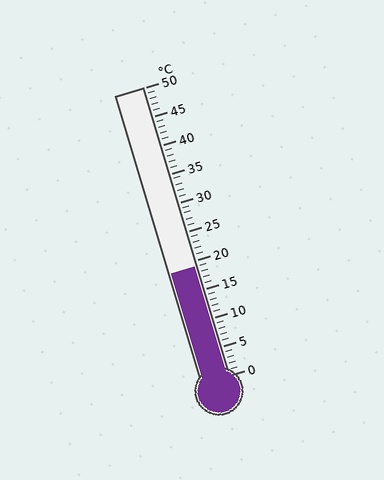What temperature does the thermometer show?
The thermometer shows approximately 19°C.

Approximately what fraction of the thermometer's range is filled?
The thermometer is filled to approximately 40% of its range.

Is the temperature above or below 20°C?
The temperature is below 20°C.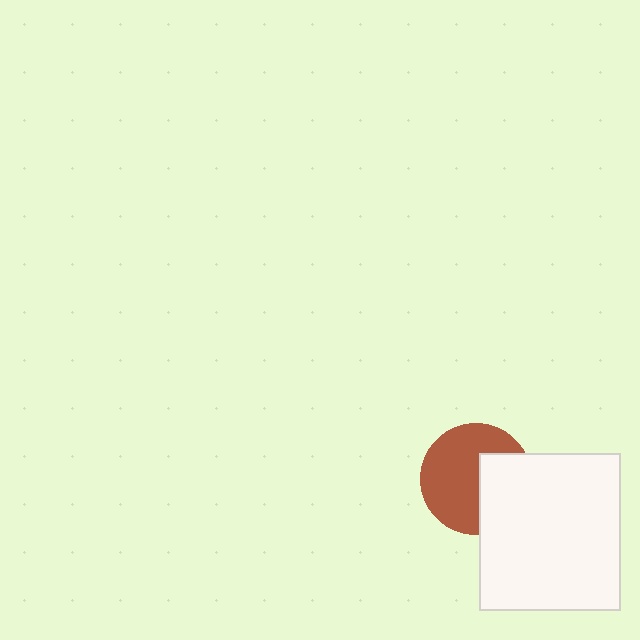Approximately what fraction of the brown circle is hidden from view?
Roughly 36% of the brown circle is hidden behind the white rectangle.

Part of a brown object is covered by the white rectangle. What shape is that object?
It is a circle.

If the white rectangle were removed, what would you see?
You would see the complete brown circle.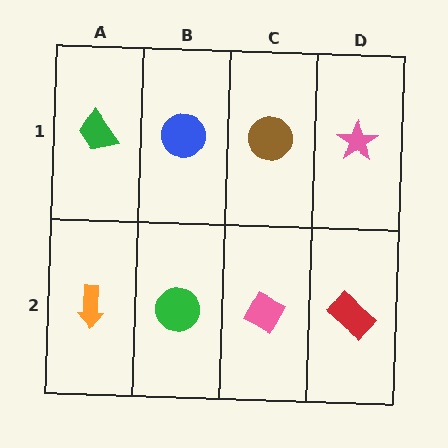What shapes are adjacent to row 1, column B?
A green circle (row 2, column B), a green trapezoid (row 1, column A), a brown circle (row 1, column C).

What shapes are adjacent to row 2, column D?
A pink star (row 1, column D), a pink diamond (row 2, column C).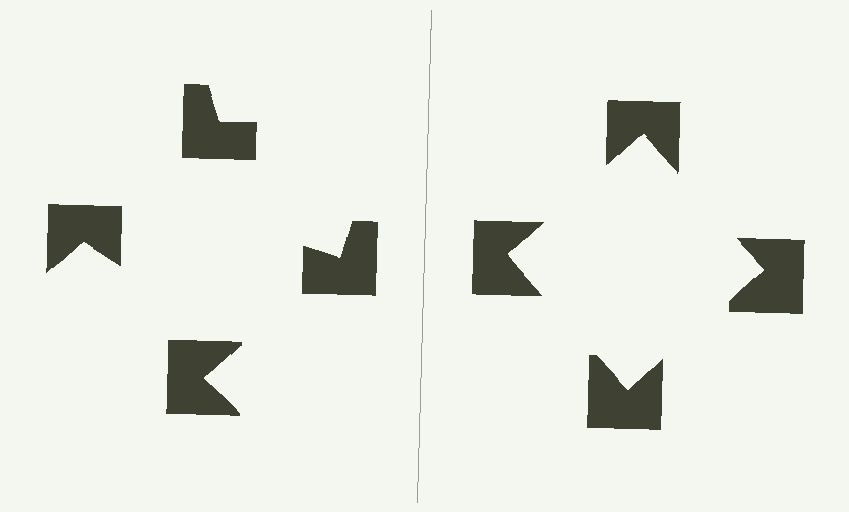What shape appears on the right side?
An illusory square.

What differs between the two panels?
The notched squares are positioned identically on both sides; only the wedge orientations differ. On the right they align to a square; on the left they are misaligned.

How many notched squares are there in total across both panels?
8 — 4 on each side.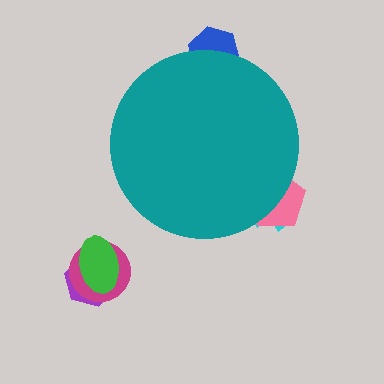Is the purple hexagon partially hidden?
No, the purple hexagon is fully visible.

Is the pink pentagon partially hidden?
Yes, the pink pentagon is partially hidden behind the teal circle.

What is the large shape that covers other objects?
A teal circle.